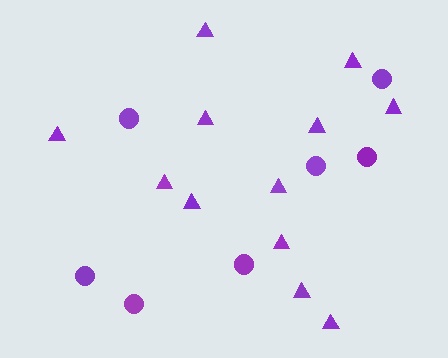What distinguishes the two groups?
There are 2 groups: one group of circles (7) and one group of triangles (12).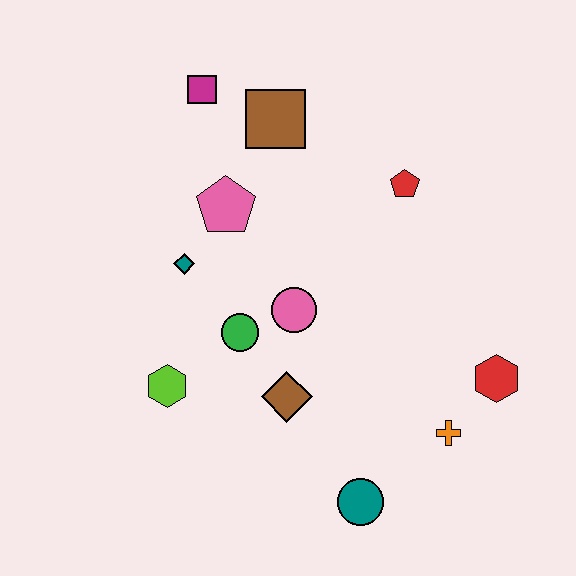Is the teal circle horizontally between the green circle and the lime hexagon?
No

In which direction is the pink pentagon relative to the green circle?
The pink pentagon is above the green circle.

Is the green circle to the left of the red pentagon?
Yes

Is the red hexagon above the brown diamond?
Yes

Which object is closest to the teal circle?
The orange cross is closest to the teal circle.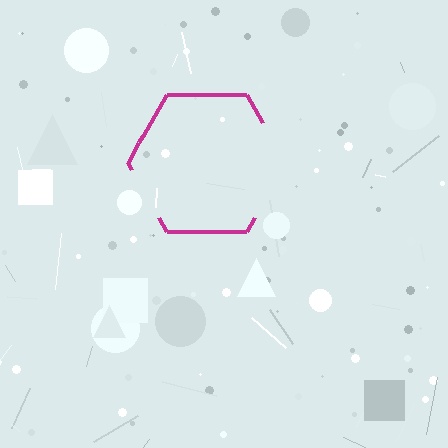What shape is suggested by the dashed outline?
The dashed outline suggests a hexagon.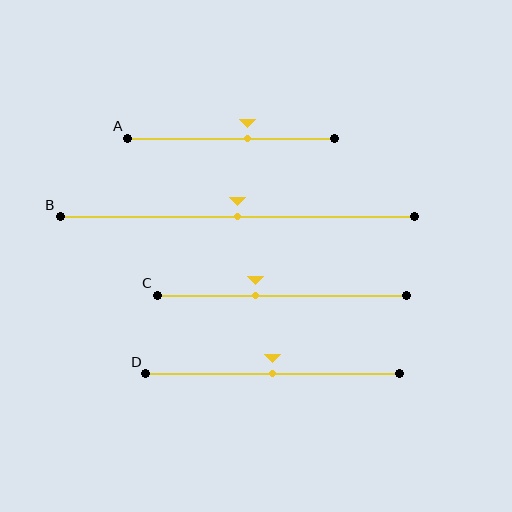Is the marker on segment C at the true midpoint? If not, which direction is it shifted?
No, the marker on segment C is shifted to the left by about 11% of the segment length.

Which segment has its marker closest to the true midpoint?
Segment B has its marker closest to the true midpoint.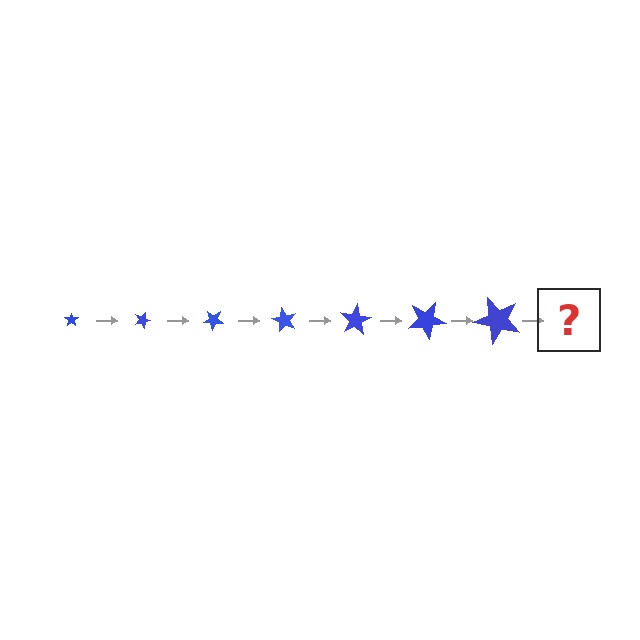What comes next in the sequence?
The next element should be a star, larger than the previous one and rotated 140 degrees from the start.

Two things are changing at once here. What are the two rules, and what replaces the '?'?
The two rules are that the star grows larger each step and it rotates 20 degrees each step. The '?' should be a star, larger than the previous one and rotated 140 degrees from the start.